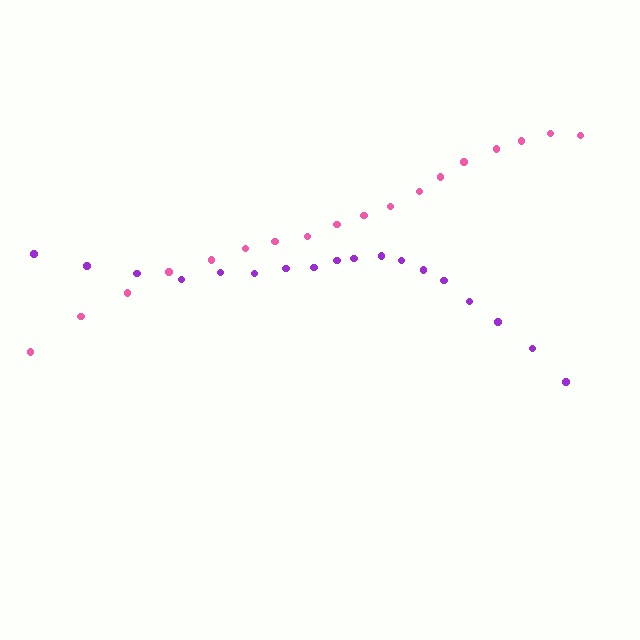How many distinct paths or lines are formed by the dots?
There are 2 distinct paths.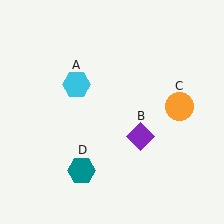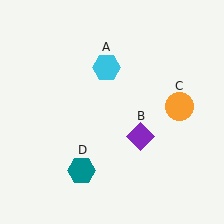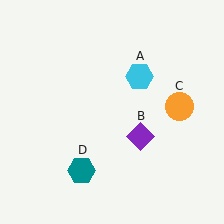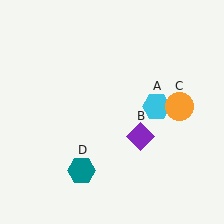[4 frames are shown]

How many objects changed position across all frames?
1 object changed position: cyan hexagon (object A).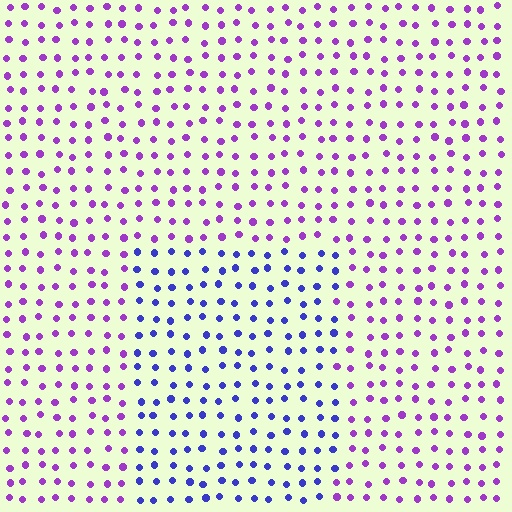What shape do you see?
I see a rectangle.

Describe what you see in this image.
The image is filled with small purple elements in a uniform arrangement. A rectangle-shaped region is visible where the elements are tinted to a slightly different hue, forming a subtle color boundary.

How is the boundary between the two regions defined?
The boundary is defined purely by a slight shift in hue (about 44 degrees). Spacing, size, and orientation are identical on both sides.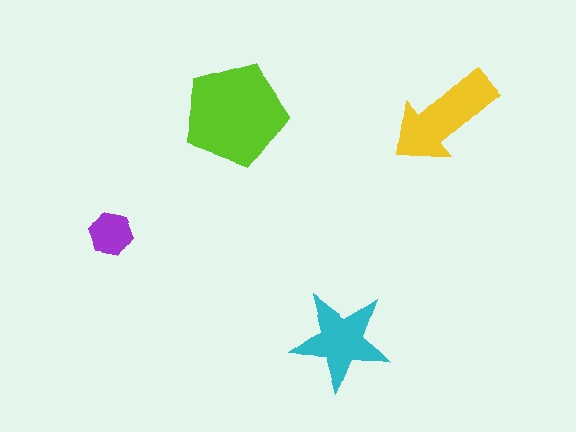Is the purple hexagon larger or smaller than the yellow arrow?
Smaller.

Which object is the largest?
The lime pentagon.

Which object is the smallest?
The purple hexagon.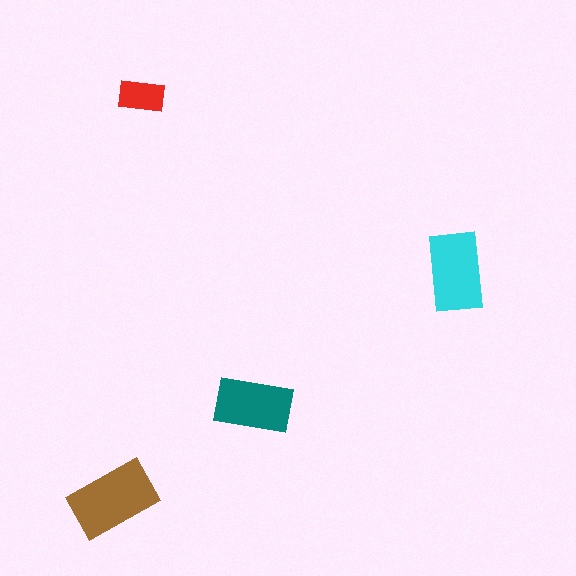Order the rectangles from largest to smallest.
the brown one, the cyan one, the teal one, the red one.